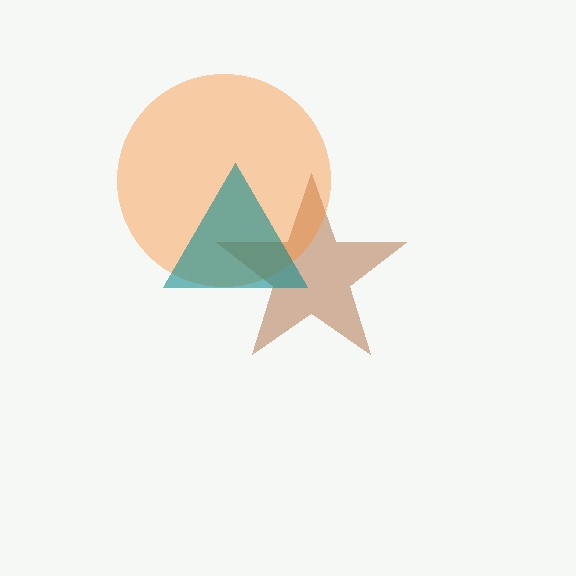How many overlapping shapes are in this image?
There are 3 overlapping shapes in the image.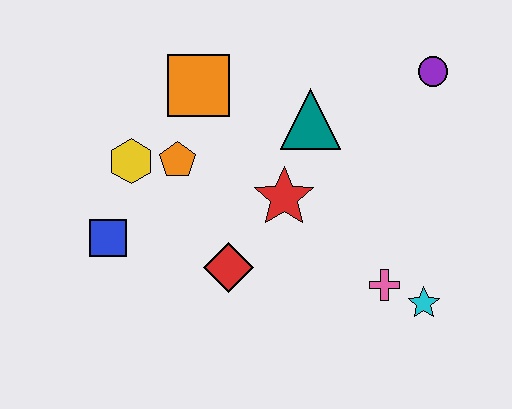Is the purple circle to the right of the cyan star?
Yes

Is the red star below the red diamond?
No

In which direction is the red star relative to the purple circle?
The red star is to the left of the purple circle.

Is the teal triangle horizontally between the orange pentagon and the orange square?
No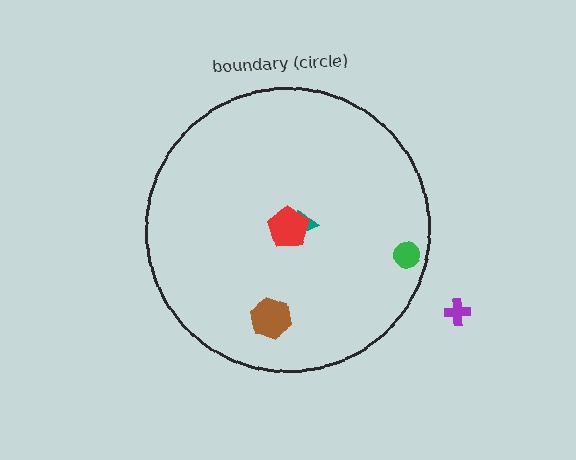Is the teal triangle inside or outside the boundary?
Inside.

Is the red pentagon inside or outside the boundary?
Inside.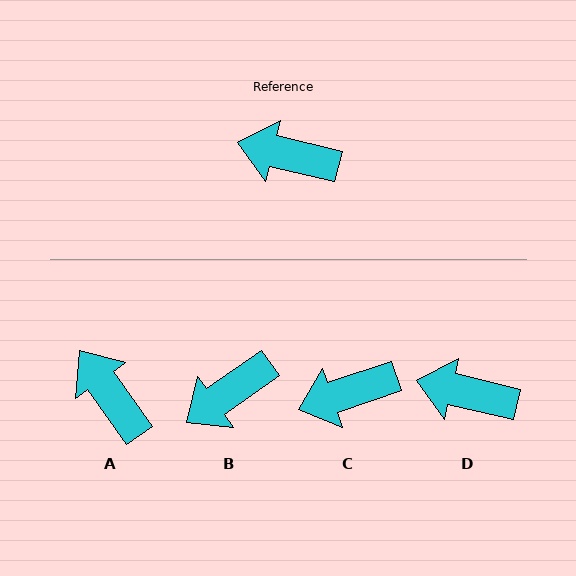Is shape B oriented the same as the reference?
No, it is off by about 49 degrees.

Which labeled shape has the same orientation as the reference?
D.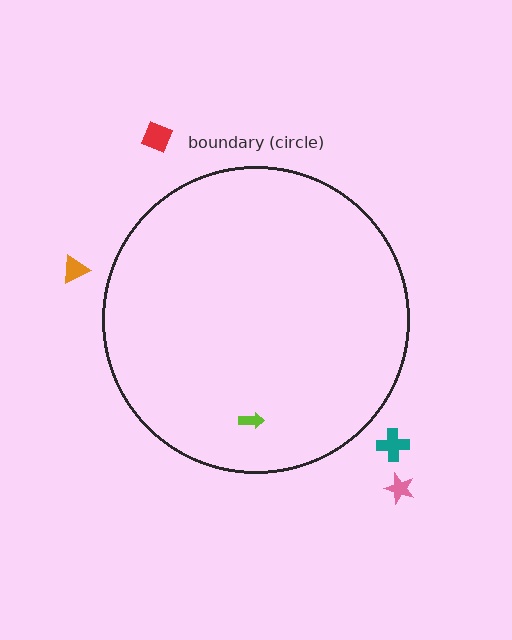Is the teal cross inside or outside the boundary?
Outside.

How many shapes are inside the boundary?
1 inside, 4 outside.